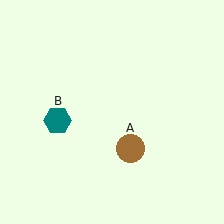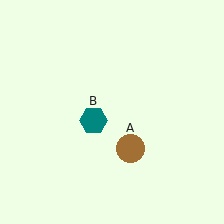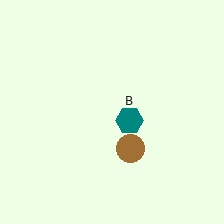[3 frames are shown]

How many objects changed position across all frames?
1 object changed position: teal hexagon (object B).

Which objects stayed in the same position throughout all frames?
Brown circle (object A) remained stationary.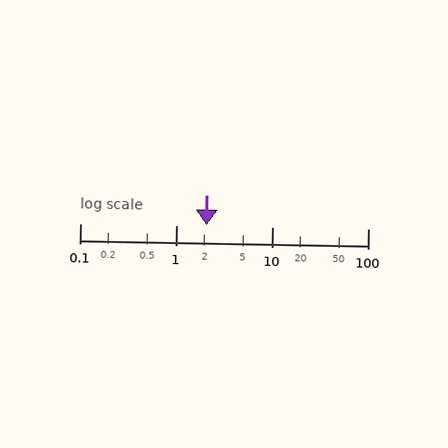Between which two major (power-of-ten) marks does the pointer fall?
The pointer is between 1 and 10.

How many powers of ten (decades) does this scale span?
The scale spans 3 decades, from 0.1 to 100.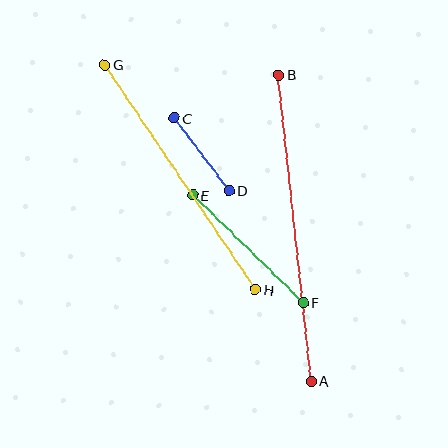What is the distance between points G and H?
The distance is approximately 270 pixels.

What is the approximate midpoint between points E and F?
The midpoint is at approximately (248, 249) pixels.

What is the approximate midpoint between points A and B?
The midpoint is at approximately (295, 228) pixels.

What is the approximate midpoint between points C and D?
The midpoint is at approximately (202, 154) pixels.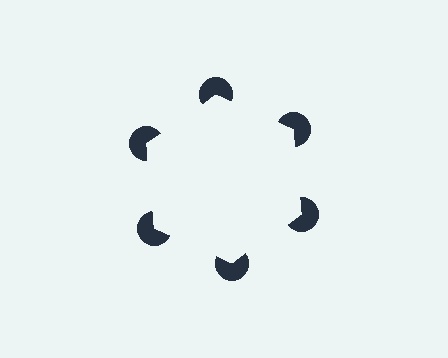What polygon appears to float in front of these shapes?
An illusory hexagon — its edges are inferred from the aligned wedge cuts in the pac-man discs, not physically drawn.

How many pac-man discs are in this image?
There are 6 — one at each vertex of the illusory hexagon.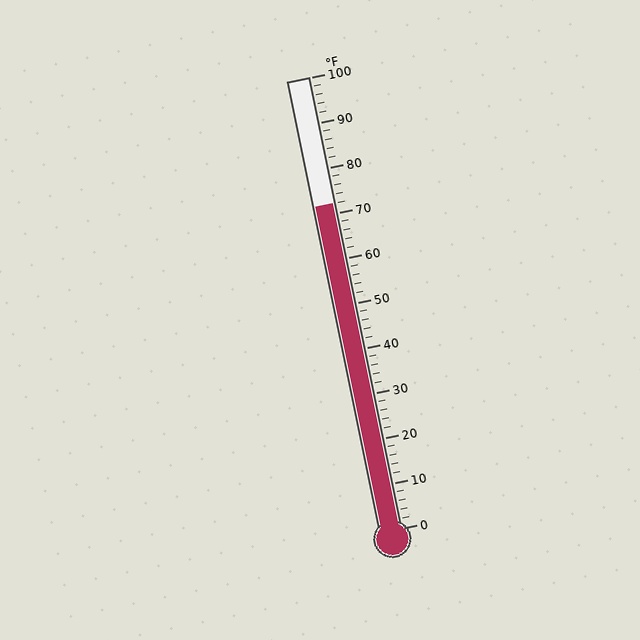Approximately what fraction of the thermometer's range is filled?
The thermometer is filled to approximately 70% of its range.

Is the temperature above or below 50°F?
The temperature is above 50°F.